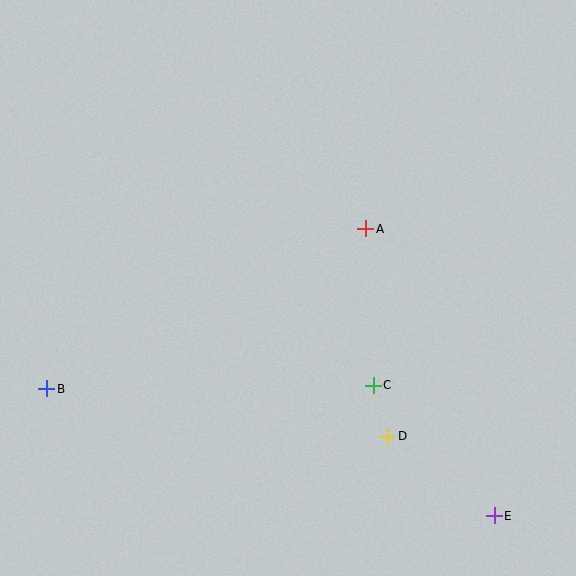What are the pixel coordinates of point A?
Point A is at (366, 229).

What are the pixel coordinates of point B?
Point B is at (47, 389).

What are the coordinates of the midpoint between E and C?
The midpoint between E and C is at (434, 451).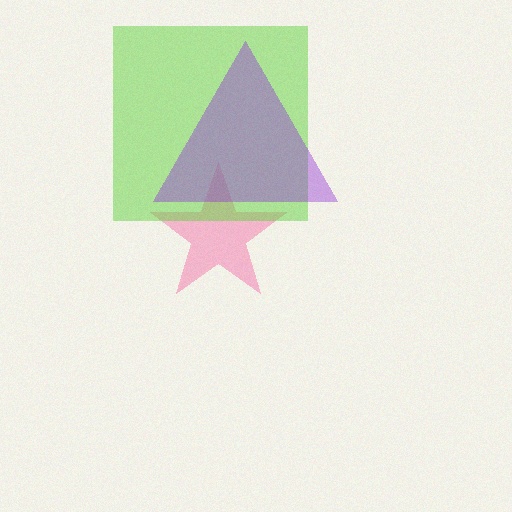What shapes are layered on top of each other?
The layered shapes are: a pink star, a lime square, a purple triangle.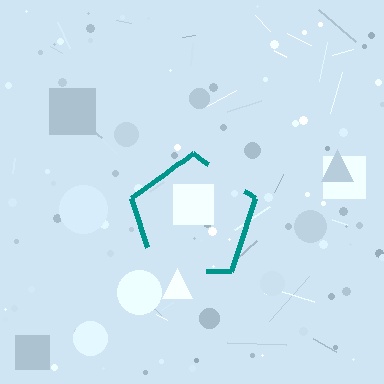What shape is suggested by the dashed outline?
The dashed outline suggests a pentagon.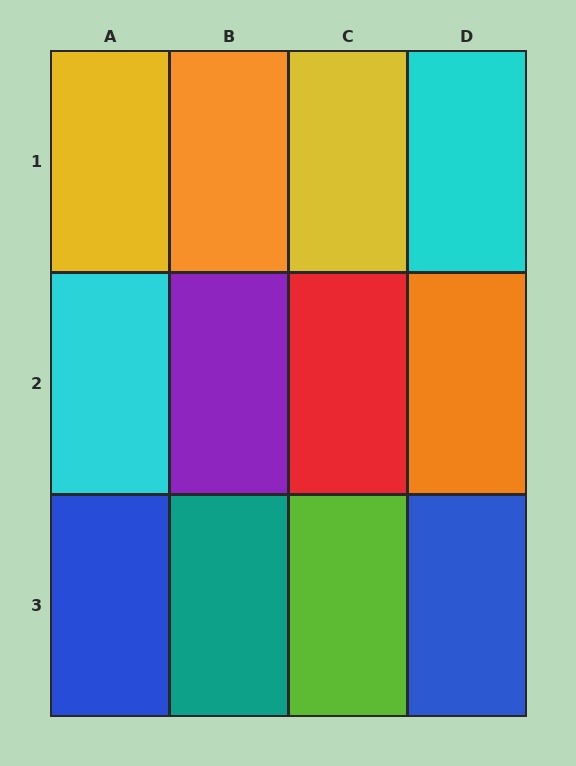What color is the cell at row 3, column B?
Teal.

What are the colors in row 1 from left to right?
Yellow, orange, yellow, cyan.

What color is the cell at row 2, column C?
Red.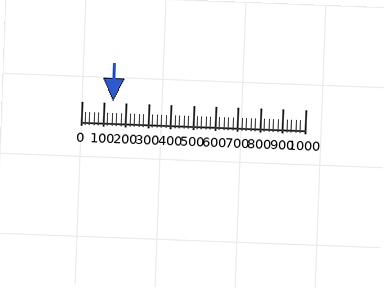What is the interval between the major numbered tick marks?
The major tick marks are spaced 100 units apart.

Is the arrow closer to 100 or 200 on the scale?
The arrow is closer to 100.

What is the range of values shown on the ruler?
The ruler shows values from 0 to 1000.